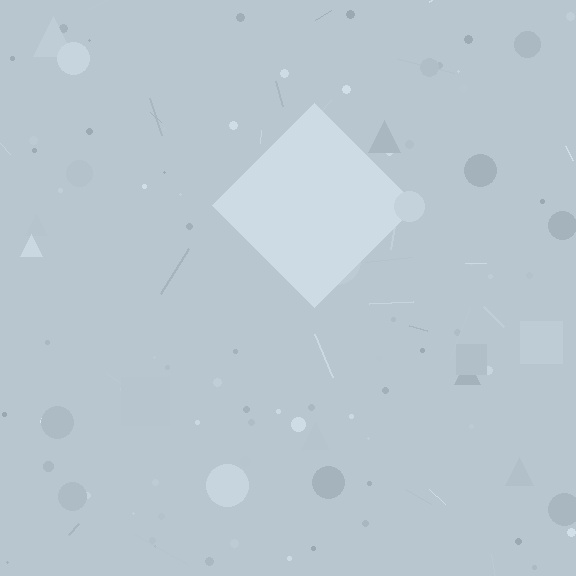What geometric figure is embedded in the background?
A diamond is embedded in the background.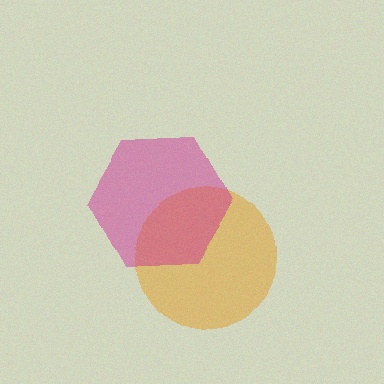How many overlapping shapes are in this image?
There are 2 overlapping shapes in the image.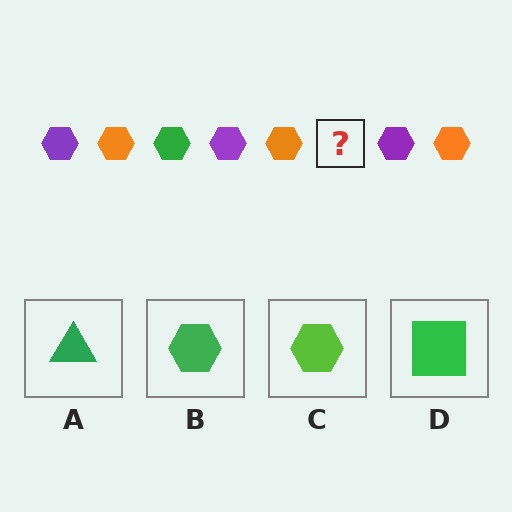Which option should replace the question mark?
Option B.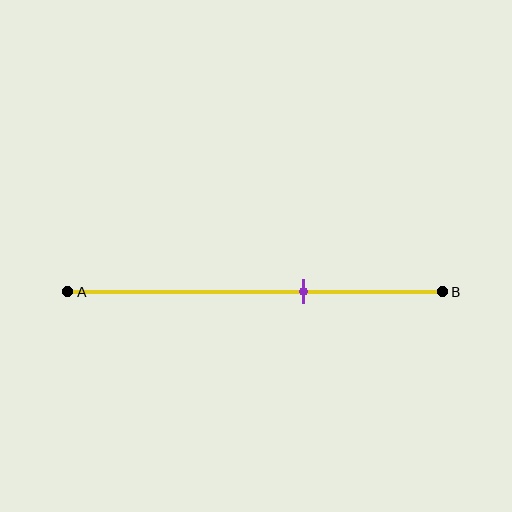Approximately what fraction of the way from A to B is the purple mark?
The purple mark is approximately 65% of the way from A to B.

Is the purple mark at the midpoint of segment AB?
No, the mark is at about 65% from A, not at the 50% midpoint.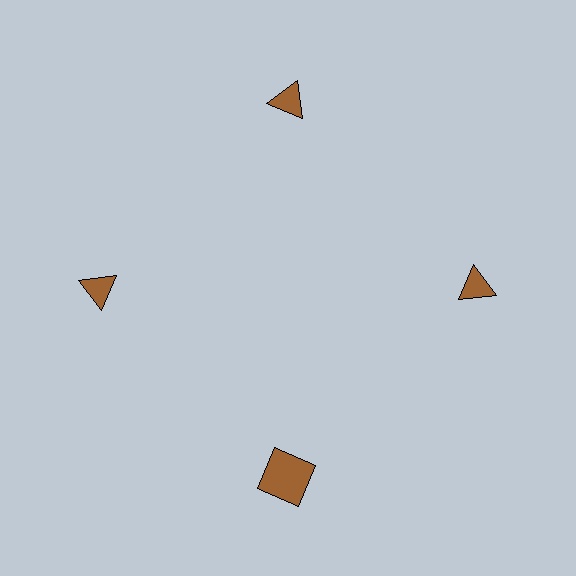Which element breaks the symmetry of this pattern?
The brown square at roughly the 6 o'clock position breaks the symmetry. All other shapes are brown triangles.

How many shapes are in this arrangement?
There are 4 shapes arranged in a ring pattern.